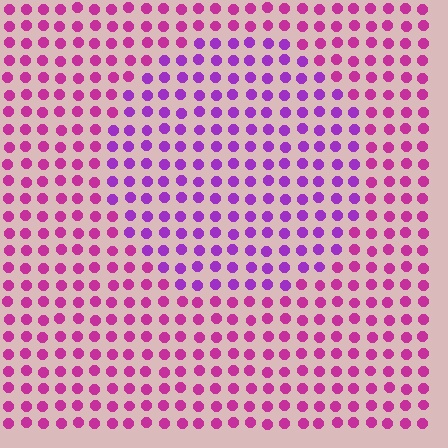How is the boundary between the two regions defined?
The boundary is defined purely by a slight shift in hue (about 32 degrees). Spacing, size, and orientation are identical on both sides.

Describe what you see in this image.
The image is filled with small magenta elements in a uniform arrangement. A circle-shaped region is visible where the elements are tinted to a slightly different hue, forming a subtle color boundary.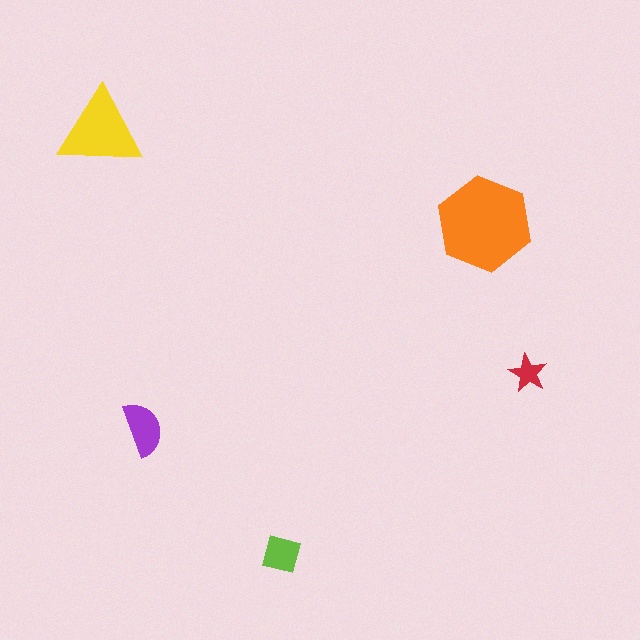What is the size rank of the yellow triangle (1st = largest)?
2nd.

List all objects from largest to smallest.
The orange hexagon, the yellow triangle, the purple semicircle, the lime square, the red star.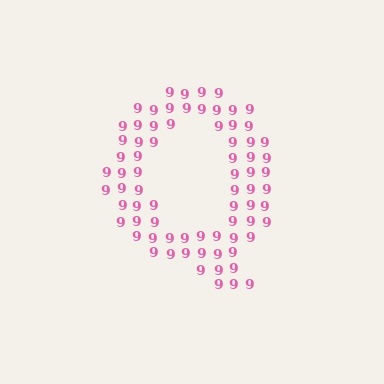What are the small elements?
The small elements are digit 9's.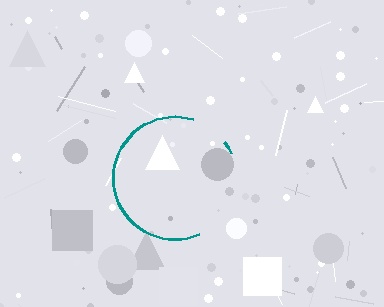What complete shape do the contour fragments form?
The contour fragments form a circle.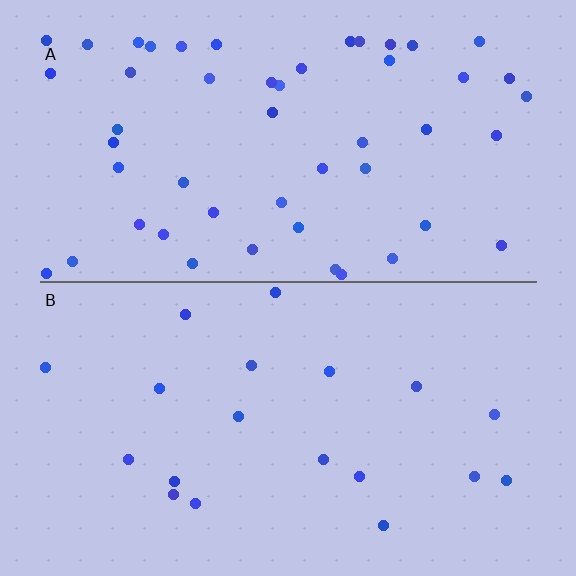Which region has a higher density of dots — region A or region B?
A (the top).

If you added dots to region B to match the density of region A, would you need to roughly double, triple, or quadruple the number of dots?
Approximately triple.